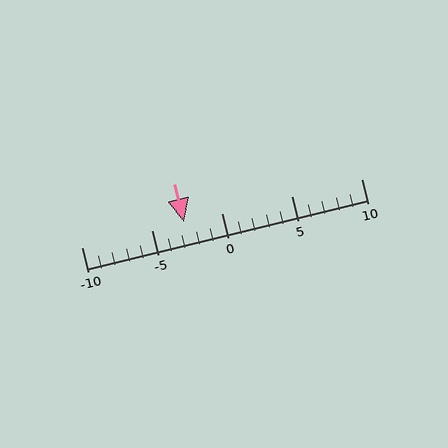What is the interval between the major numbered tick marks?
The major tick marks are spaced 5 units apart.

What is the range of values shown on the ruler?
The ruler shows values from -10 to 10.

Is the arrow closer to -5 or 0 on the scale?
The arrow is closer to -5.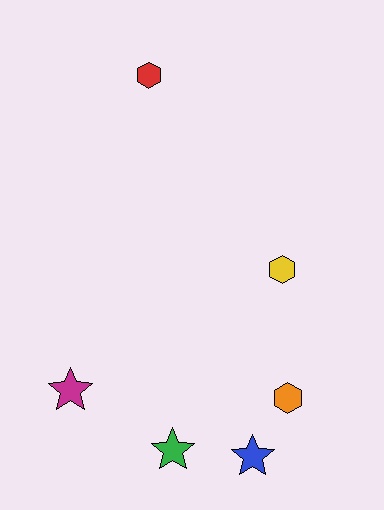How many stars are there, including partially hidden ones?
There are 3 stars.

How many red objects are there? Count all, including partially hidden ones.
There is 1 red object.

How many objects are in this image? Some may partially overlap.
There are 6 objects.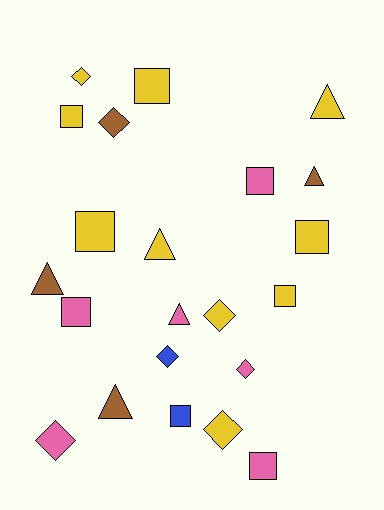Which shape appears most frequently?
Square, with 9 objects.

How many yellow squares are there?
There are 5 yellow squares.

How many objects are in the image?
There are 22 objects.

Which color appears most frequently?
Yellow, with 10 objects.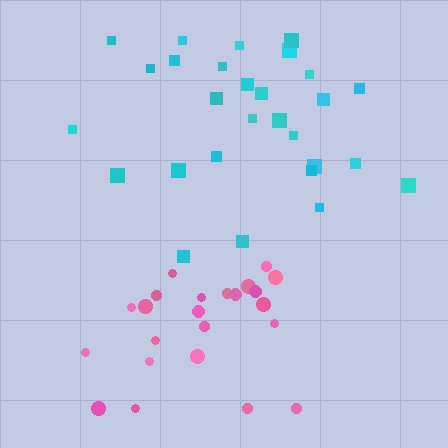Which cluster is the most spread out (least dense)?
Cyan.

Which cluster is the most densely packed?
Pink.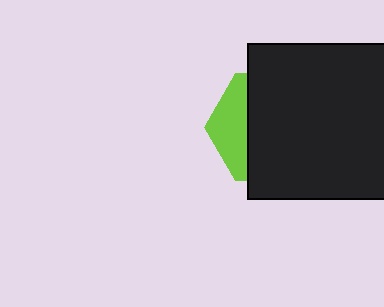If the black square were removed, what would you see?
You would see the complete lime hexagon.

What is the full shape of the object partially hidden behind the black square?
The partially hidden object is a lime hexagon.